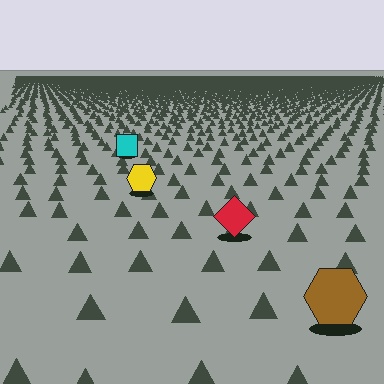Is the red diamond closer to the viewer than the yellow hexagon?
Yes. The red diamond is closer — you can tell from the texture gradient: the ground texture is coarser near it.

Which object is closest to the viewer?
The brown hexagon is closest. The texture marks near it are larger and more spread out.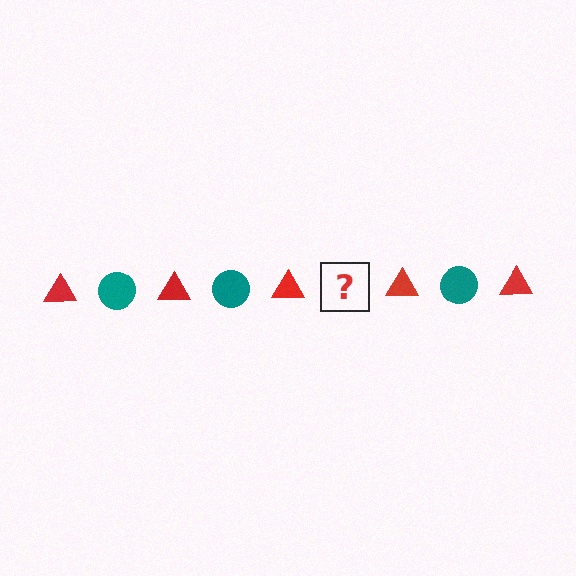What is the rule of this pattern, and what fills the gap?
The rule is that the pattern alternates between red triangle and teal circle. The gap should be filled with a teal circle.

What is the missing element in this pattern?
The missing element is a teal circle.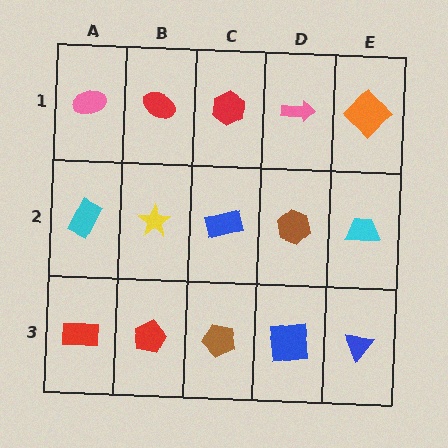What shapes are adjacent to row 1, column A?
A cyan rectangle (row 2, column A), a red ellipse (row 1, column B).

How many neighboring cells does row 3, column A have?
2.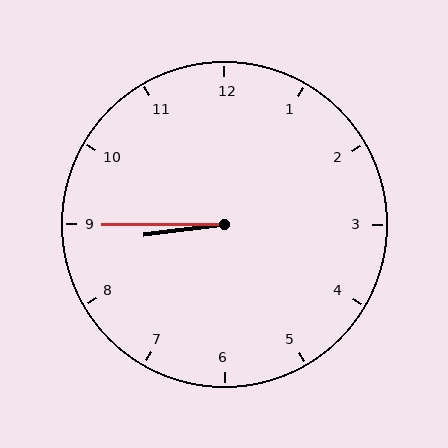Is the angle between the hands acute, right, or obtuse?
It is acute.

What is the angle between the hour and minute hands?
Approximately 8 degrees.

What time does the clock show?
8:45.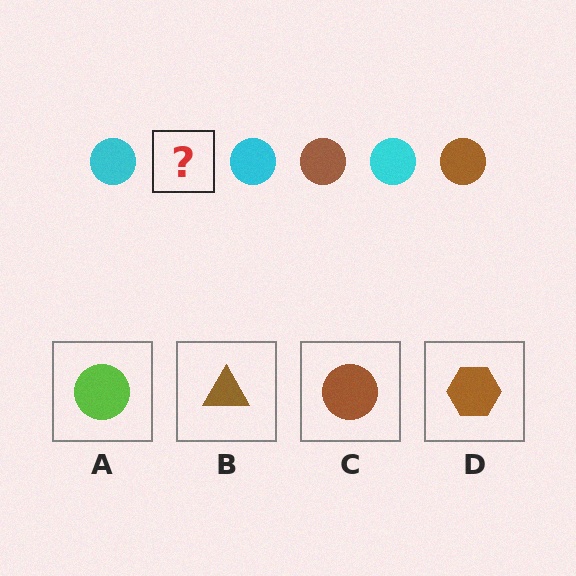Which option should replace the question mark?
Option C.